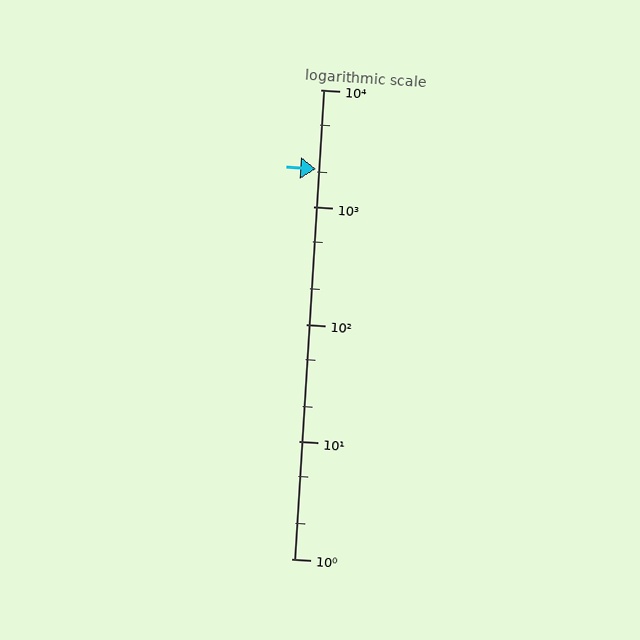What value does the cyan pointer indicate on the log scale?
The pointer indicates approximately 2100.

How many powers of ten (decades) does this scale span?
The scale spans 4 decades, from 1 to 10000.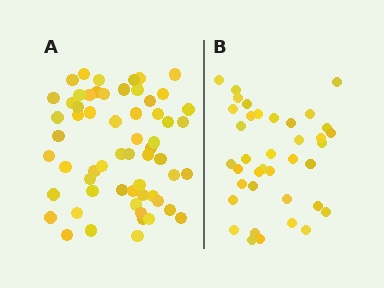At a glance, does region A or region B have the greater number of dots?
Region A (the left region) has more dots.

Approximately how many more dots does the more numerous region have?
Region A has approximately 20 more dots than region B.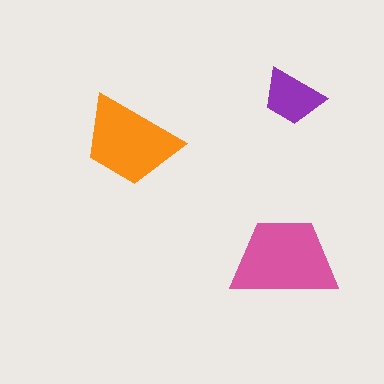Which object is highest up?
The purple trapezoid is topmost.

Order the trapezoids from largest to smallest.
the pink one, the orange one, the purple one.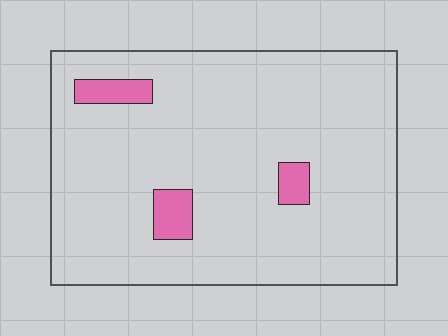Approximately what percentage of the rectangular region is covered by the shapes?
Approximately 5%.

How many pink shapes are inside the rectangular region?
3.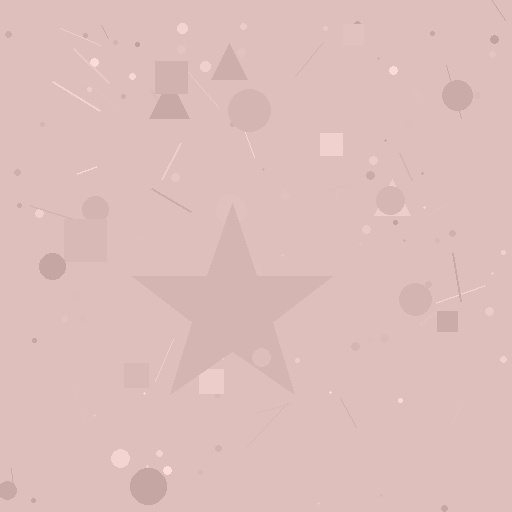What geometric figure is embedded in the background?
A star is embedded in the background.